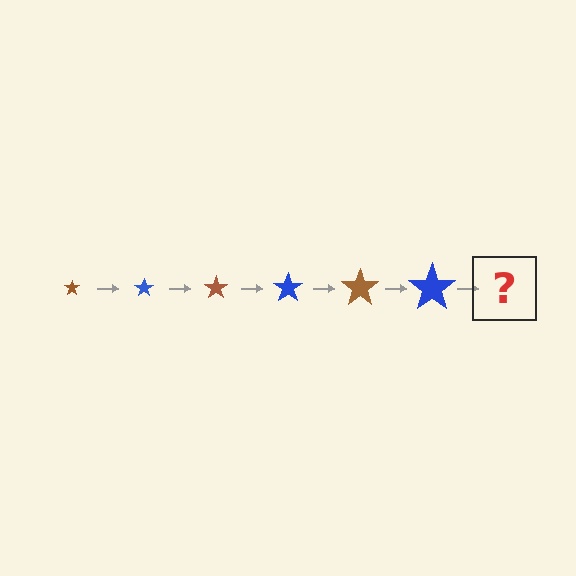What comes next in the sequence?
The next element should be a brown star, larger than the previous one.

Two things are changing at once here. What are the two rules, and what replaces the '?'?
The two rules are that the star grows larger each step and the color cycles through brown and blue. The '?' should be a brown star, larger than the previous one.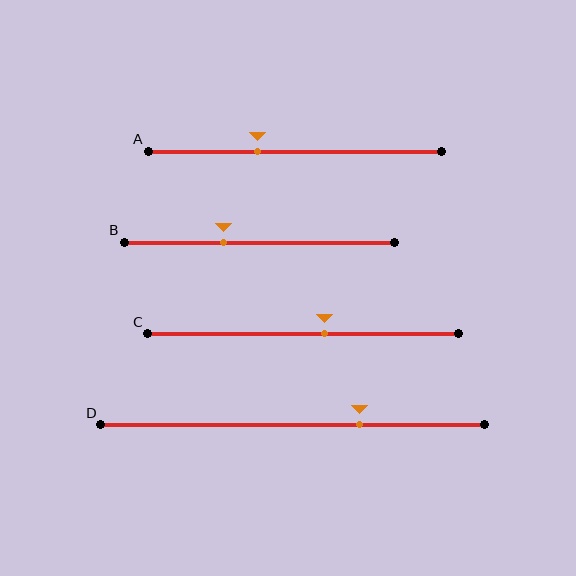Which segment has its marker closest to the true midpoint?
Segment C has its marker closest to the true midpoint.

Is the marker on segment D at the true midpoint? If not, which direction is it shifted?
No, the marker on segment D is shifted to the right by about 17% of the segment length.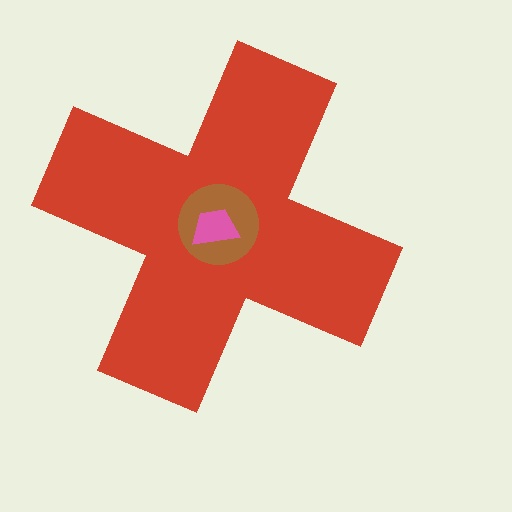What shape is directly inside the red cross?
The brown circle.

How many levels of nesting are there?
3.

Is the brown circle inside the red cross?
Yes.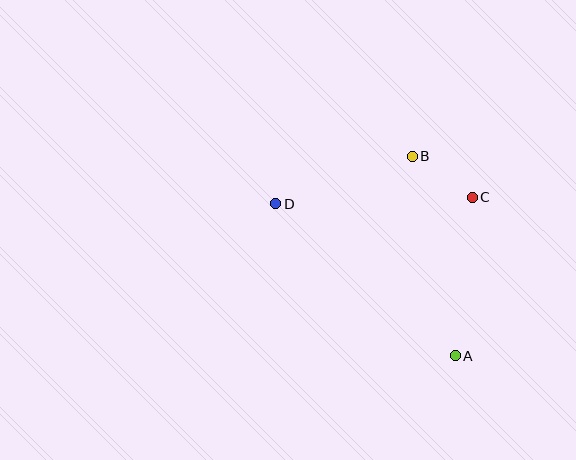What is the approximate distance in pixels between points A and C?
The distance between A and C is approximately 159 pixels.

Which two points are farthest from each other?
Points A and D are farthest from each other.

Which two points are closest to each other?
Points B and C are closest to each other.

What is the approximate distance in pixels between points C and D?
The distance between C and D is approximately 196 pixels.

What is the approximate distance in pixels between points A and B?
The distance between A and B is approximately 204 pixels.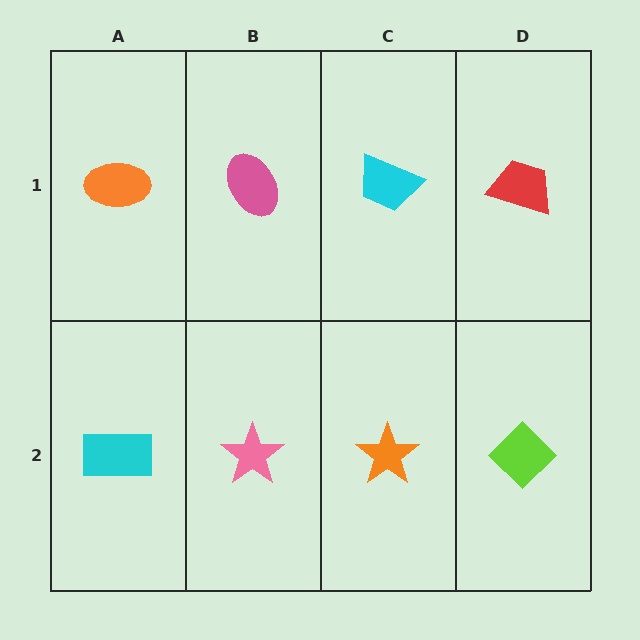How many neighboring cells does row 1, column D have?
2.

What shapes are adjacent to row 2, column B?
A pink ellipse (row 1, column B), a cyan rectangle (row 2, column A), an orange star (row 2, column C).